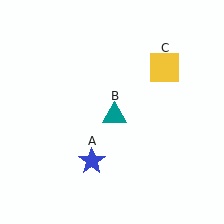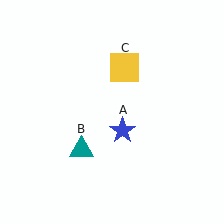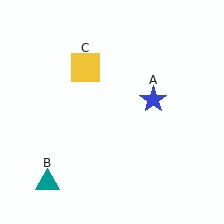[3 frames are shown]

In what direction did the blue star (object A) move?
The blue star (object A) moved up and to the right.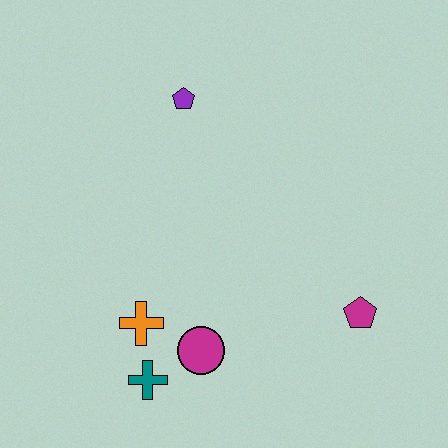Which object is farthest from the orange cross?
The purple pentagon is farthest from the orange cross.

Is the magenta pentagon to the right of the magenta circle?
Yes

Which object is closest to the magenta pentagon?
The magenta circle is closest to the magenta pentagon.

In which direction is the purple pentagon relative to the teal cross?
The purple pentagon is above the teal cross.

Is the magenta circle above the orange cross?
No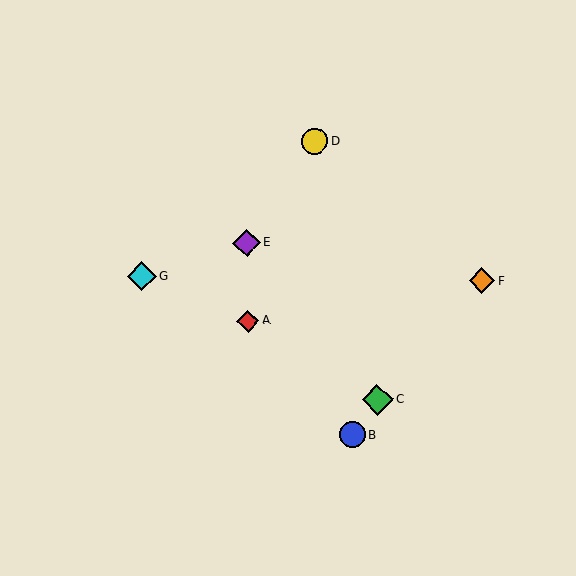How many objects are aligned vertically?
2 objects (A, E) are aligned vertically.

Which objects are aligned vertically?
Objects A, E are aligned vertically.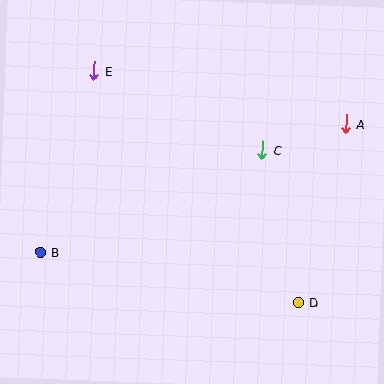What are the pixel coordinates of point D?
Point D is at (298, 302).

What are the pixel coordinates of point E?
Point E is at (94, 71).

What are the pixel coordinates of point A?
Point A is at (346, 124).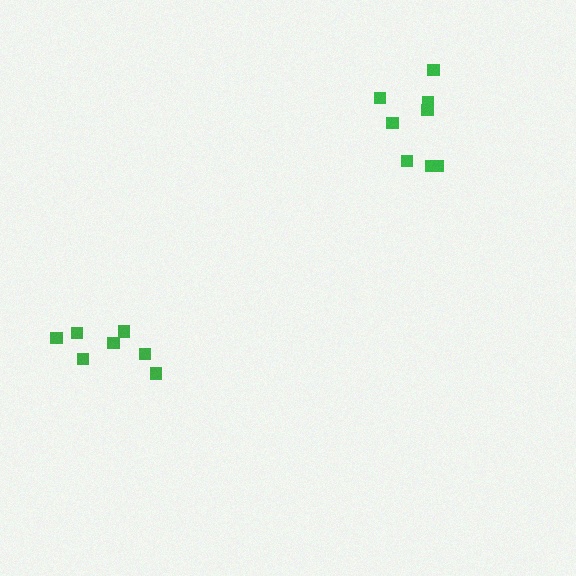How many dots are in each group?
Group 1: 7 dots, Group 2: 8 dots (15 total).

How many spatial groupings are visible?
There are 2 spatial groupings.